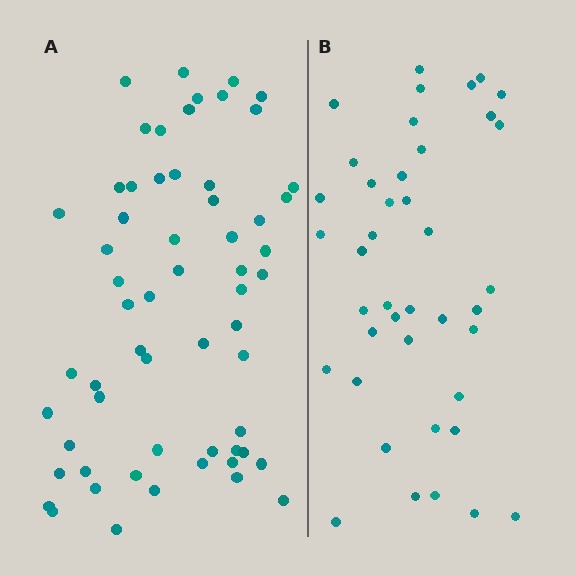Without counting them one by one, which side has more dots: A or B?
Region A (the left region) has more dots.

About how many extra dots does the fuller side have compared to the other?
Region A has approximately 20 more dots than region B.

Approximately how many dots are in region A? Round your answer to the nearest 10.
About 60 dots.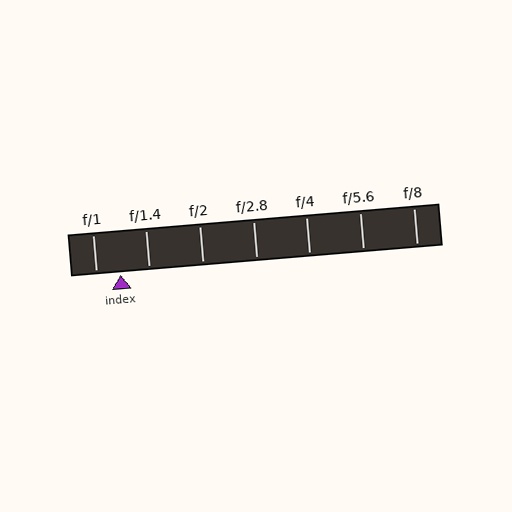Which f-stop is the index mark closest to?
The index mark is closest to f/1.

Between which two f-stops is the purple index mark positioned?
The index mark is between f/1 and f/1.4.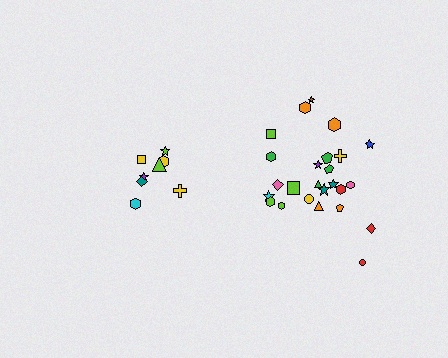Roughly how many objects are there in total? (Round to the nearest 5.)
Roughly 35 objects in total.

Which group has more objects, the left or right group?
The right group.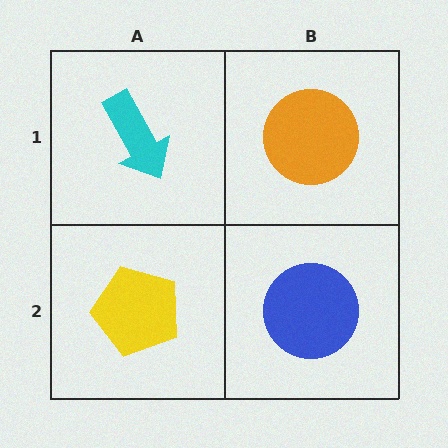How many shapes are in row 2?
2 shapes.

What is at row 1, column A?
A cyan arrow.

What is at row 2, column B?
A blue circle.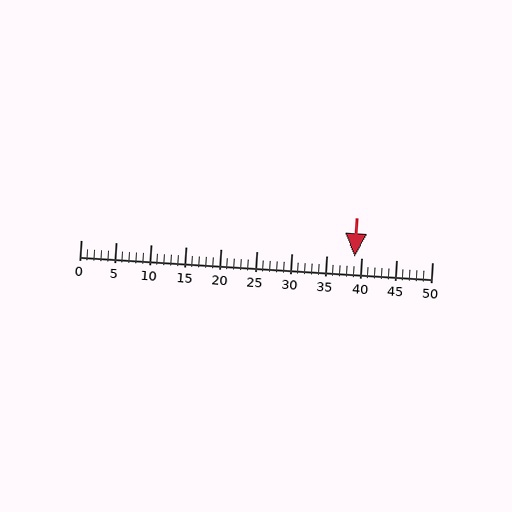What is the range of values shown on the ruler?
The ruler shows values from 0 to 50.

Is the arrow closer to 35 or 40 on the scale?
The arrow is closer to 40.